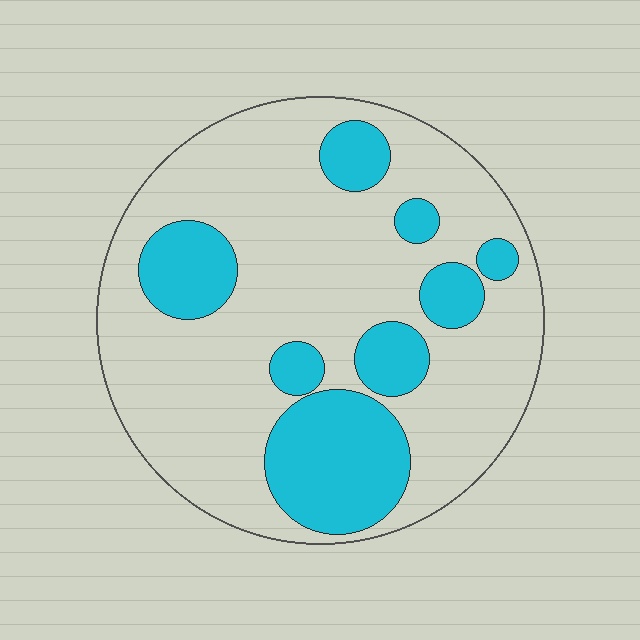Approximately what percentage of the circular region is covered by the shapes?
Approximately 25%.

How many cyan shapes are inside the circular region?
8.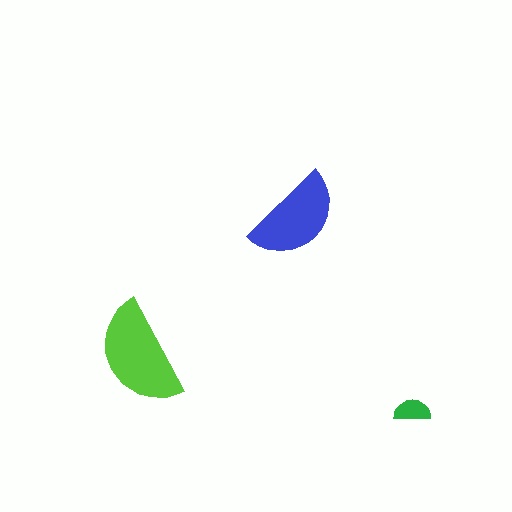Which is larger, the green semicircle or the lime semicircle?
The lime one.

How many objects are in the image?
There are 3 objects in the image.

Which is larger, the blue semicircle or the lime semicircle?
The lime one.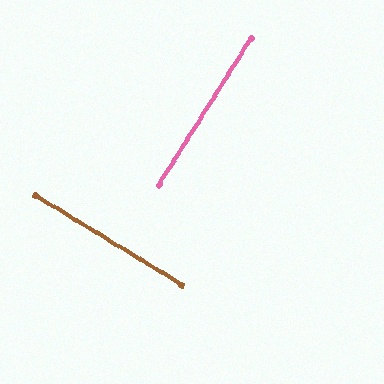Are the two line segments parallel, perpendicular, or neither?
Perpendicular — they meet at approximately 89°.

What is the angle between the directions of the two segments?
Approximately 89 degrees.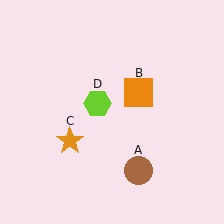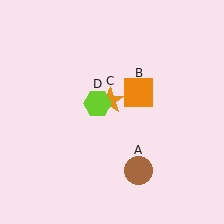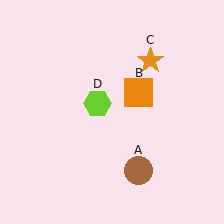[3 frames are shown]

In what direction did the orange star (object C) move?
The orange star (object C) moved up and to the right.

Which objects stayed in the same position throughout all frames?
Brown circle (object A) and orange square (object B) and lime hexagon (object D) remained stationary.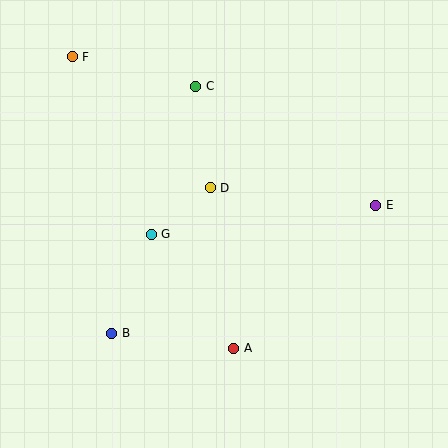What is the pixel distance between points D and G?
The distance between D and G is 75 pixels.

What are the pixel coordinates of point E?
Point E is at (376, 205).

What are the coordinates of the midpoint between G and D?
The midpoint between G and D is at (181, 211).